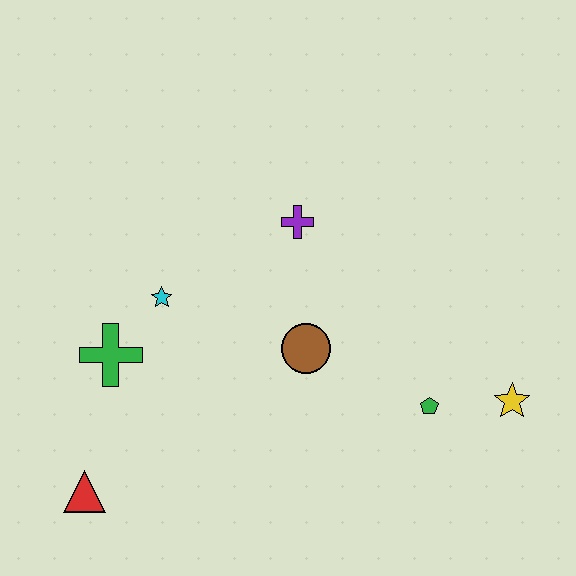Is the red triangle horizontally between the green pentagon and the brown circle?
No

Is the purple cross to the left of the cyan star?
No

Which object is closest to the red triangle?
The green cross is closest to the red triangle.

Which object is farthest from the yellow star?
The red triangle is farthest from the yellow star.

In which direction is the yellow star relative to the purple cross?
The yellow star is to the right of the purple cross.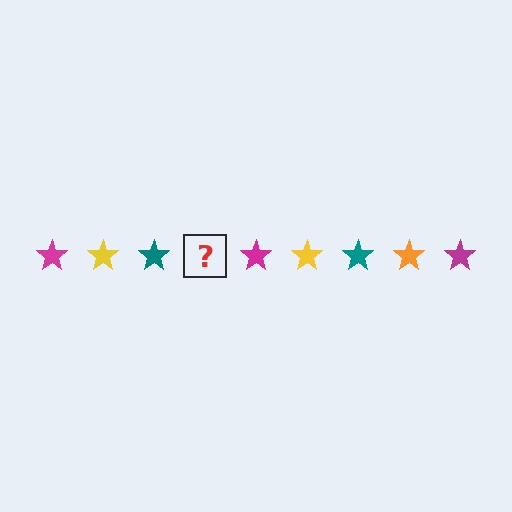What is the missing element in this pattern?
The missing element is an orange star.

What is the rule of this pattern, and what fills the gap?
The rule is that the pattern cycles through magenta, yellow, teal, orange stars. The gap should be filled with an orange star.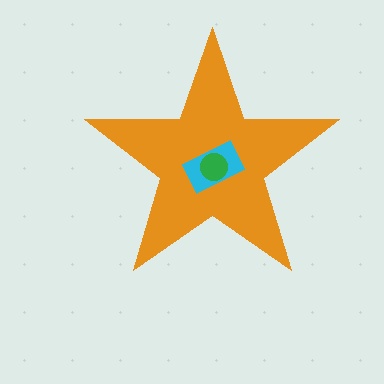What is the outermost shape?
The orange star.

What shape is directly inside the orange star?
The cyan rectangle.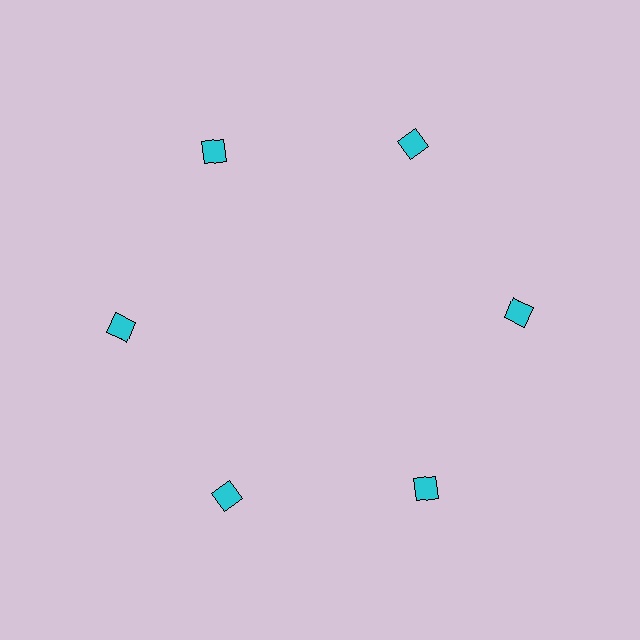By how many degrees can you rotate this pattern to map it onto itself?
The pattern maps onto itself every 60 degrees of rotation.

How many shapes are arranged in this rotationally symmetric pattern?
There are 6 shapes, arranged in 6 groups of 1.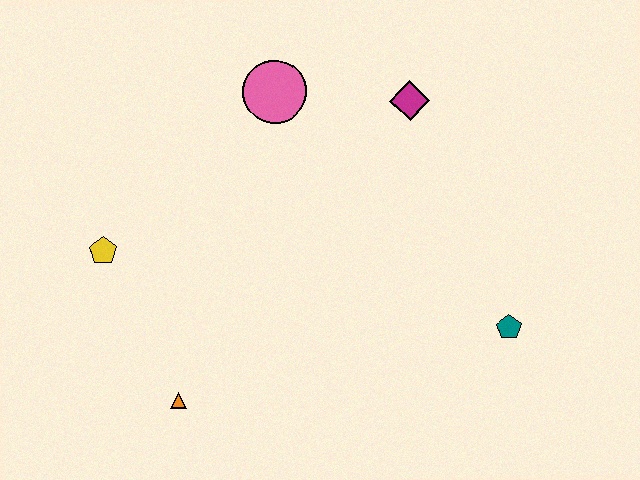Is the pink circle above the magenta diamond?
Yes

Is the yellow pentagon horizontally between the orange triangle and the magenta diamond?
No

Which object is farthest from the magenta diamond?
The orange triangle is farthest from the magenta diamond.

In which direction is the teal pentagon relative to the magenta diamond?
The teal pentagon is below the magenta diamond.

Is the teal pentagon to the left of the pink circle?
No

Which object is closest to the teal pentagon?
The magenta diamond is closest to the teal pentagon.